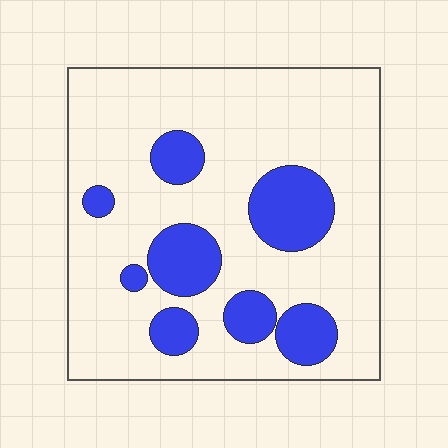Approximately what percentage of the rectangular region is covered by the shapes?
Approximately 20%.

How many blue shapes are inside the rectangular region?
8.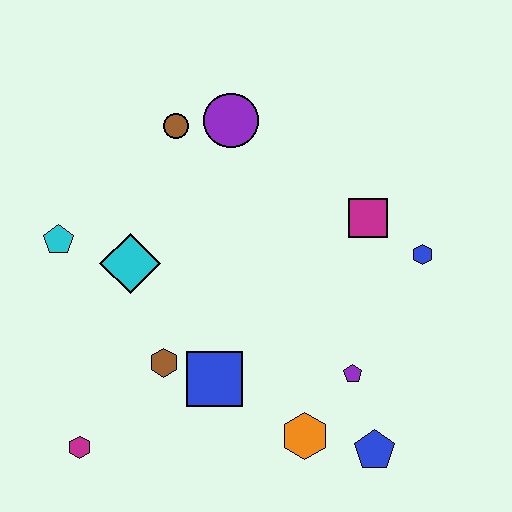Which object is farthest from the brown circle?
The blue pentagon is farthest from the brown circle.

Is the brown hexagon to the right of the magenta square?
No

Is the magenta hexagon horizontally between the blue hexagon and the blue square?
No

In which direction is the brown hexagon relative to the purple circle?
The brown hexagon is below the purple circle.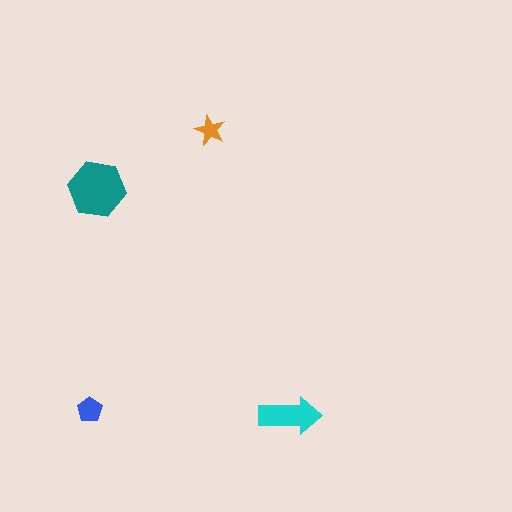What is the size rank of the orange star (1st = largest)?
4th.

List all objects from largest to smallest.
The teal hexagon, the cyan arrow, the blue pentagon, the orange star.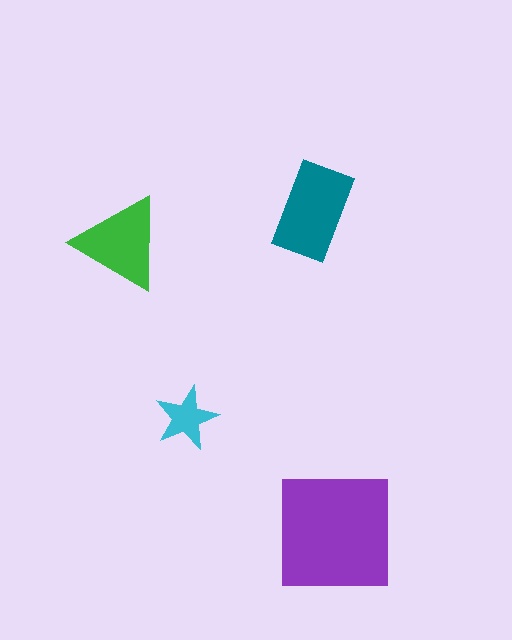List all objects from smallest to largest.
The cyan star, the green triangle, the teal rectangle, the purple square.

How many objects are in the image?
There are 4 objects in the image.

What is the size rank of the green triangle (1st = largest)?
3rd.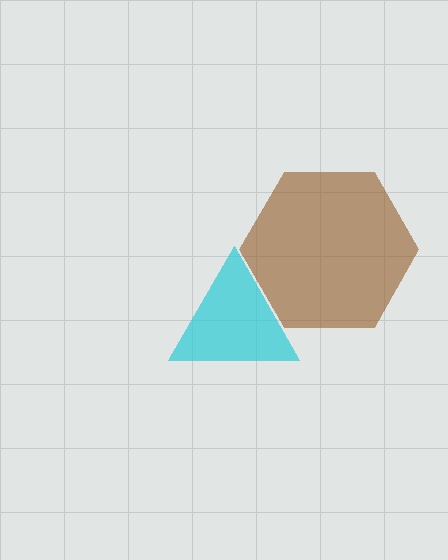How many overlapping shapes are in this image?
There are 2 overlapping shapes in the image.